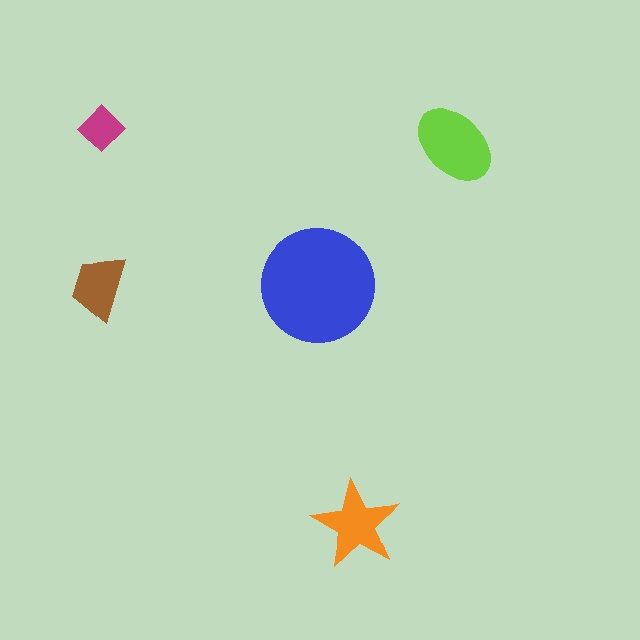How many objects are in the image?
There are 5 objects in the image.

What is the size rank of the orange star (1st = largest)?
3rd.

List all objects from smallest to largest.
The magenta diamond, the brown trapezoid, the orange star, the lime ellipse, the blue circle.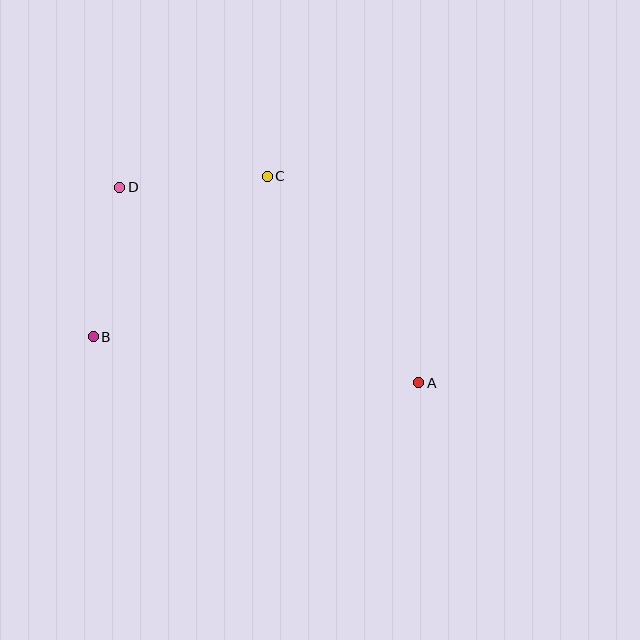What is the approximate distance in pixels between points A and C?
The distance between A and C is approximately 256 pixels.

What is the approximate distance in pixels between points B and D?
The distance between B and D is approximately 152 pixels.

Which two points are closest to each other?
Points C and D are closest to each other.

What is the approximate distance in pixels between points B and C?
The distance between B and C is approximately 237 pixels.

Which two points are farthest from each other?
Points A and D are farthest from each other.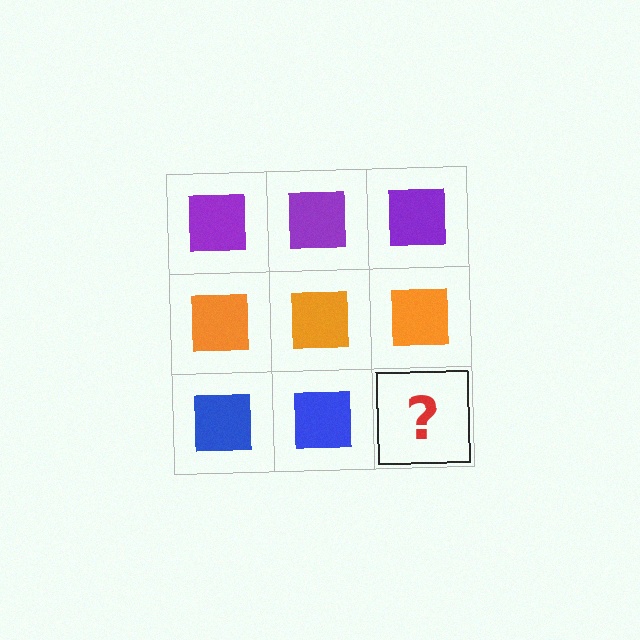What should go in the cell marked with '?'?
The missing cell should contain a blue square.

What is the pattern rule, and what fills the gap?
The rule is that each row has a consistent color. The gap should be filled with a blue square.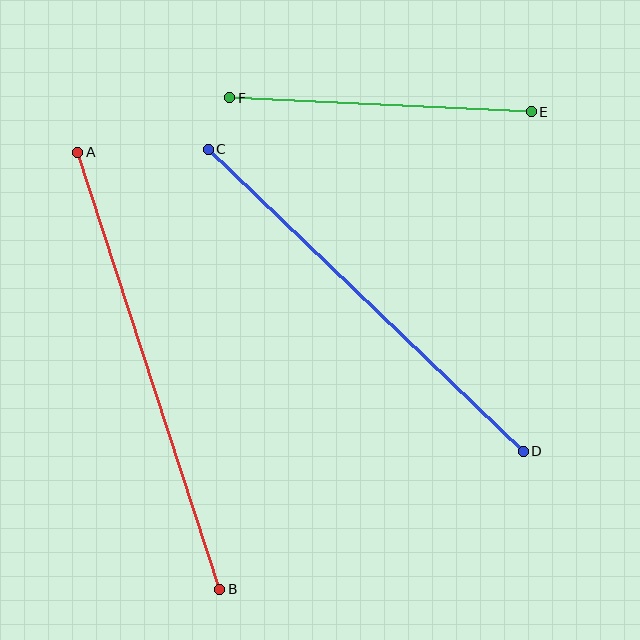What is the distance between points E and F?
The distance is approximately 302 pixels.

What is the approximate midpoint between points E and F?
The midpoint is at approximately (381, 105) pixels.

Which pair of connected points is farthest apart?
Points A and B are farthest apart.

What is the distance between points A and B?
The distance is approximately 459 pixels.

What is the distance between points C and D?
The distance is approximately 437 pixels.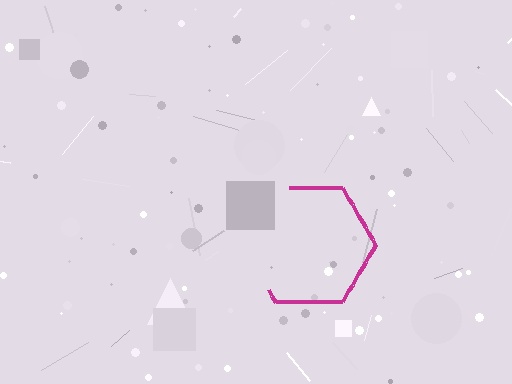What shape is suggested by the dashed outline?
The dashed outline suggests a hexagon.